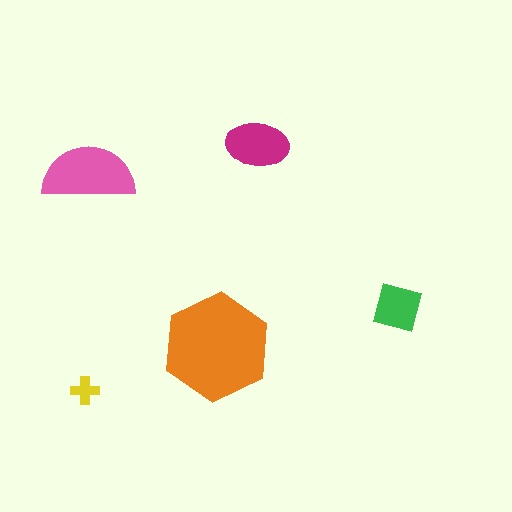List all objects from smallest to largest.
The yellow cross, the green square, the magenta ellipse, the pink semicircle, the orange hexagon.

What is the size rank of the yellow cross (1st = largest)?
5th.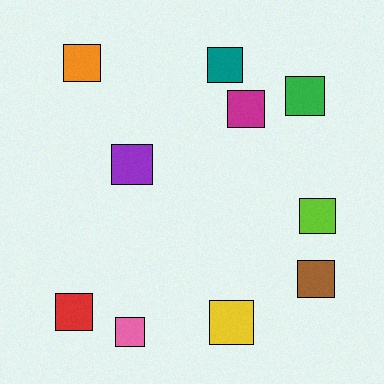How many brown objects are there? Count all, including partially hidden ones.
There is 1 brown object.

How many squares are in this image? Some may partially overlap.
There are 10 squares.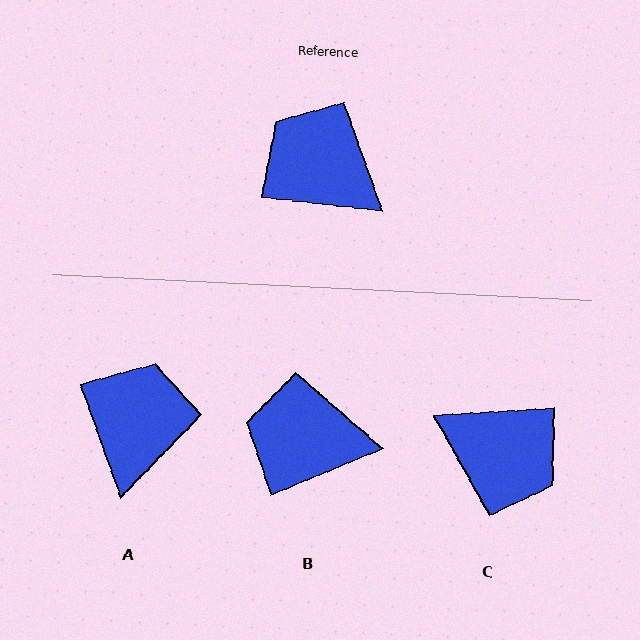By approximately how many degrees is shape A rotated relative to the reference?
Approximately 64 degrees clockwise.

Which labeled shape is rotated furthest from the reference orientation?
C, about 170 degrees away.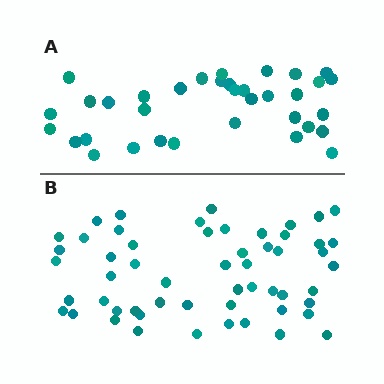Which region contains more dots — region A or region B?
Region B (the bottom region) has more dots.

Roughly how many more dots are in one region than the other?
Region B has approximately 20 more dots than region A.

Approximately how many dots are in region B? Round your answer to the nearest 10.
About 60 dots. (The exact count is 55, which rounds to 60.)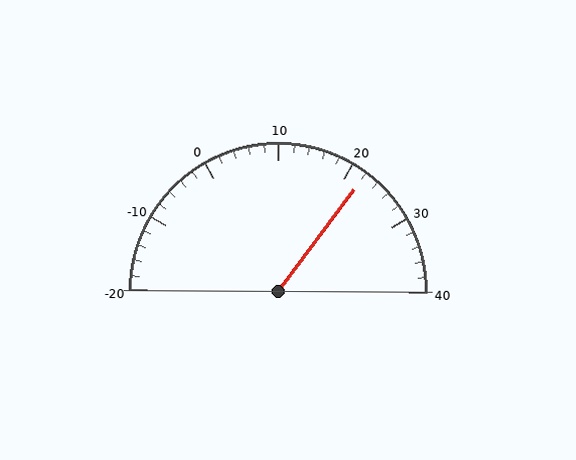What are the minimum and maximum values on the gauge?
The gauge ranges from -20 to 40.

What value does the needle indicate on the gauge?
The needle indicates approximately 22.